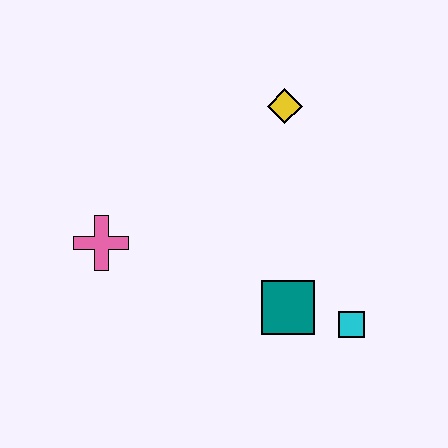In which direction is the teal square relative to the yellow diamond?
The teal square is below the yellow diamond.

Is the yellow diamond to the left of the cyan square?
Yes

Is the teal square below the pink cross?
Yes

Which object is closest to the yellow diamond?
The teal square is closest to the yellow diamond.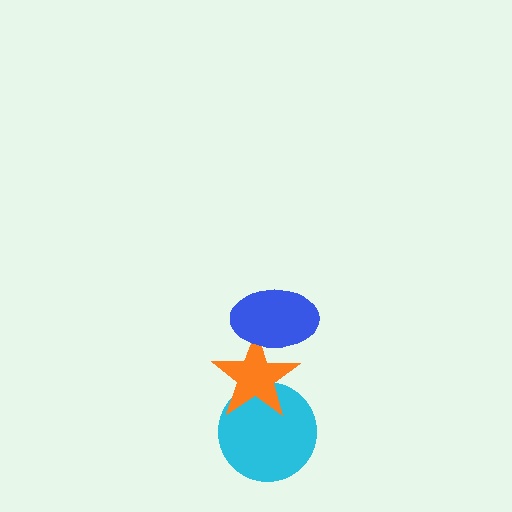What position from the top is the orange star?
The orange star is 2nd from the top.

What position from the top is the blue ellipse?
The blue ellipse is 1st from the top.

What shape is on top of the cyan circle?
The orange star is on top of the cyan circle.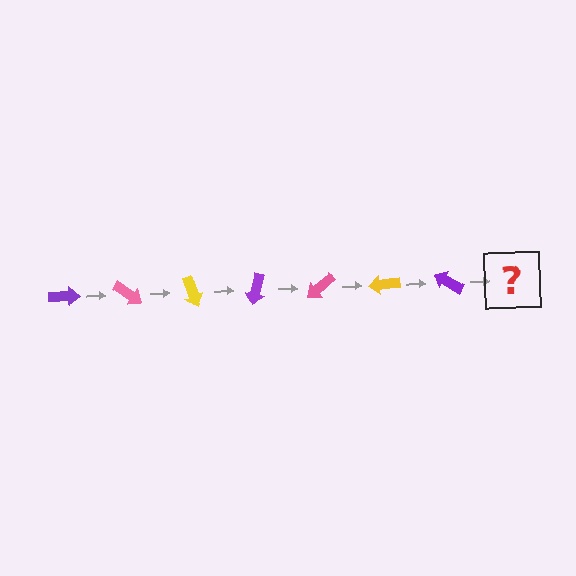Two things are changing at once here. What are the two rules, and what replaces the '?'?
The two rules are that it rotates 35 degrees each step and the color cycles through purple, pink, and yellow. The '?' should be a pink arrow, rotated 245 degrees from the start.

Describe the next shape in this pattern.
It should be a pink arrow, rotated 245 degrees from the start.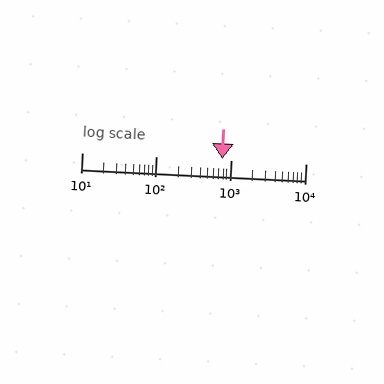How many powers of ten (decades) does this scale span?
The scale spans 3 decades, from 10 to 10000.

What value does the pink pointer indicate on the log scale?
The pointer indicates approximately 760.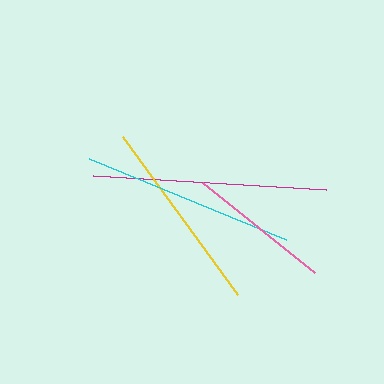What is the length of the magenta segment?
The magenta segment is approximately 233 pixels long.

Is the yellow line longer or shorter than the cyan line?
The cyan line is longer than the yellow line.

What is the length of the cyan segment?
The cyan segment is approximately 214 pixels long.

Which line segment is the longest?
The magenta line is the longest at approximately 233 pixels.